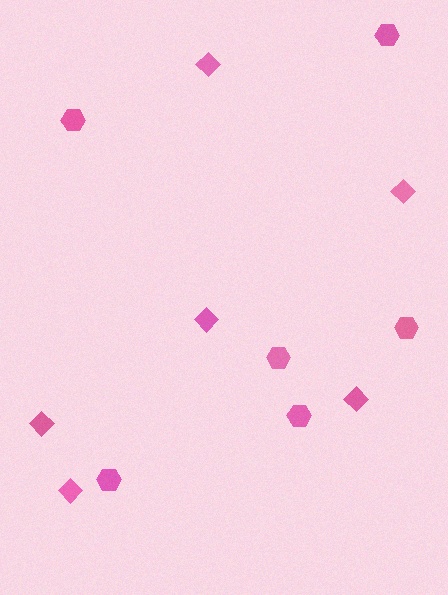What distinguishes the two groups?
There are 2 groups: one group of diamonds (6) and one group of hexagons (6).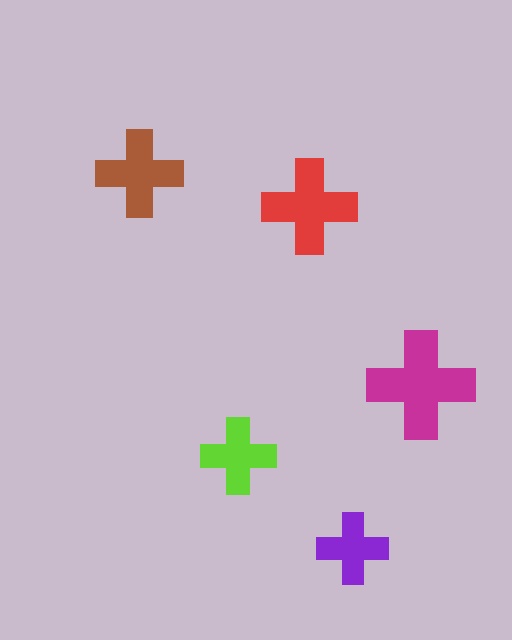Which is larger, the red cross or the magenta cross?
The magenta one.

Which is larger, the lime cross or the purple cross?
The lime one.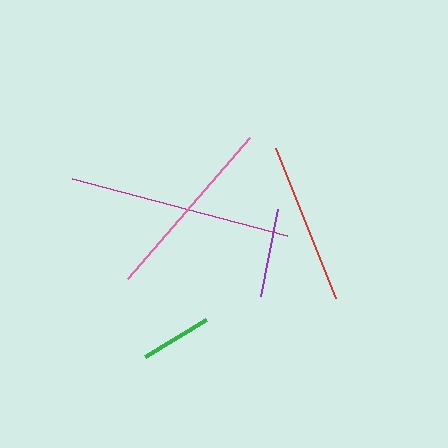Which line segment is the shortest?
The green line is the shortest at approximately 71 pixels.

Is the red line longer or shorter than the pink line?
The pink line is longer than the red line.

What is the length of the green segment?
The green segment is approximately 71 pixels long.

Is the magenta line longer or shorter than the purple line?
The magenta line is longer than the purple line.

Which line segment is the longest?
The magenta line is the longest at approximately 223 pixels.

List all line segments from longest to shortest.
From longest to shortest: magenta, pink, red, purple, green.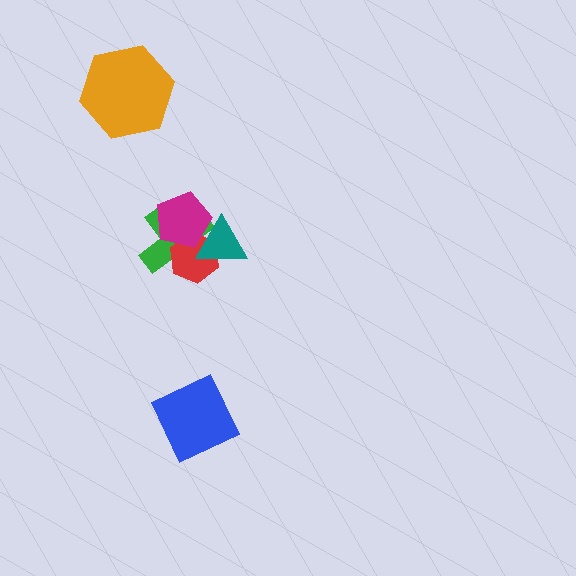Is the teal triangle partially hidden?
No, no other shape covers it.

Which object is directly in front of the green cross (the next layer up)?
The red hexagon is directly in front of the green cross.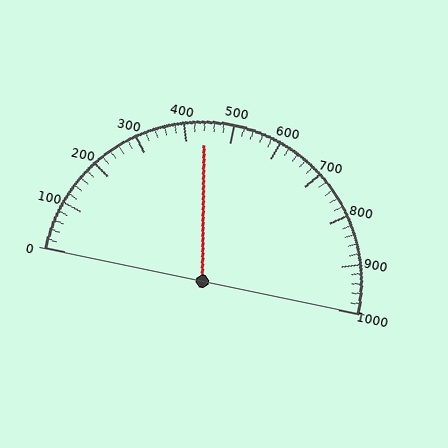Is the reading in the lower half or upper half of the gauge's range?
The reading is in the lower half of the range (0 to 1000).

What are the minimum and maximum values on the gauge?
The gauge ranges from 0 to 1000.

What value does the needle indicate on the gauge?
The needle indicates approximately 440.